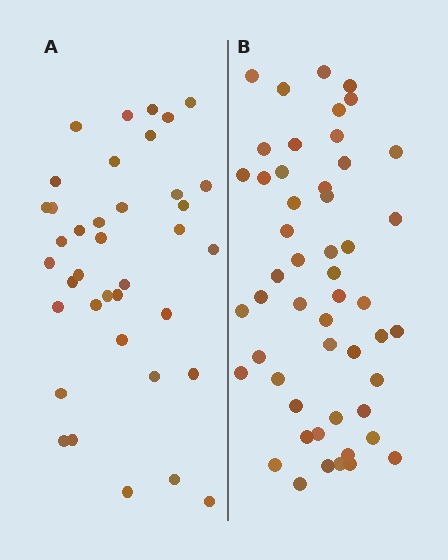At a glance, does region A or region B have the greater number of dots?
Region B (the right region) has more dots.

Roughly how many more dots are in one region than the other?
Region B has approximately 15 more dots than region A.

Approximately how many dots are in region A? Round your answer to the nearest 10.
About 40 dots. (The exact count is 38, which rounds to 40.)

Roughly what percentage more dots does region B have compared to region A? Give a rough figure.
About 35% more.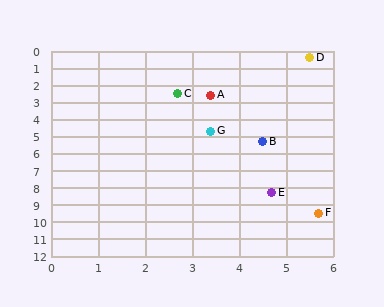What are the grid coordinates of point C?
Point C is at approximately (2.7, 2.5).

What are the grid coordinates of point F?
Point F is at approximately (5.7, 9.5).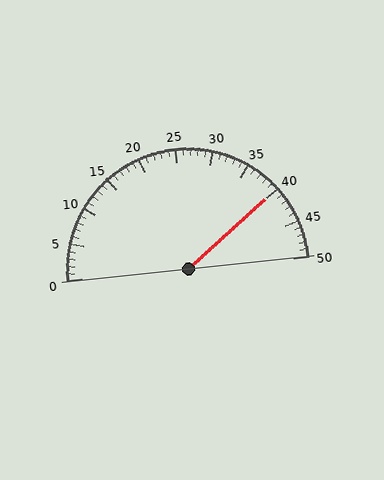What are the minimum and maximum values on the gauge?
The gauge ranges from 0 to 50.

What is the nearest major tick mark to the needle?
The nearest major tick mark is 40.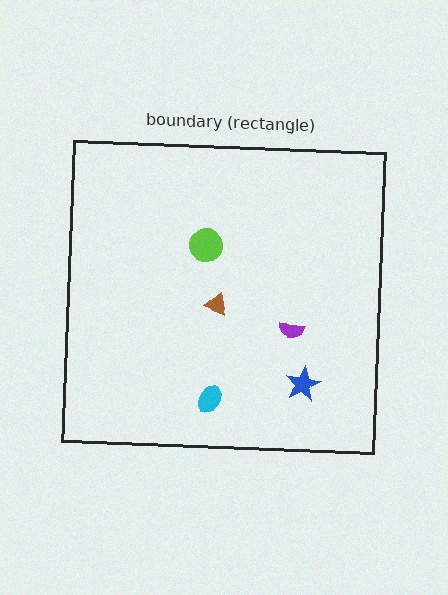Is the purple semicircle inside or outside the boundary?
Inside.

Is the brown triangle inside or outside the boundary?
Inside.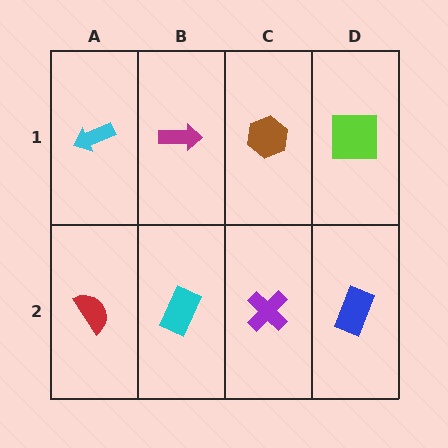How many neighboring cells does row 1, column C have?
3.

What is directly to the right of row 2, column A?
A cyan rectangle.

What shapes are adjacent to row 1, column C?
A purple cross (row 2, column C), a magenta arrow (row 1, column B), a lime square (row 1, column D).